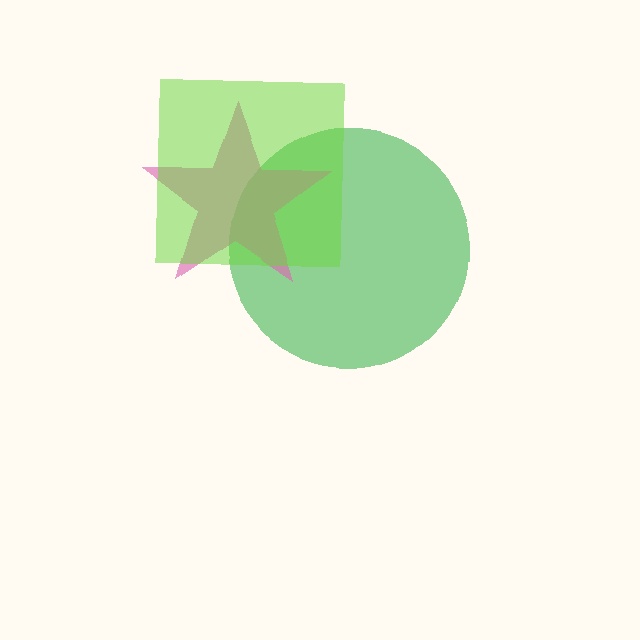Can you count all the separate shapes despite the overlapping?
Yes, there are 3 separate shapes.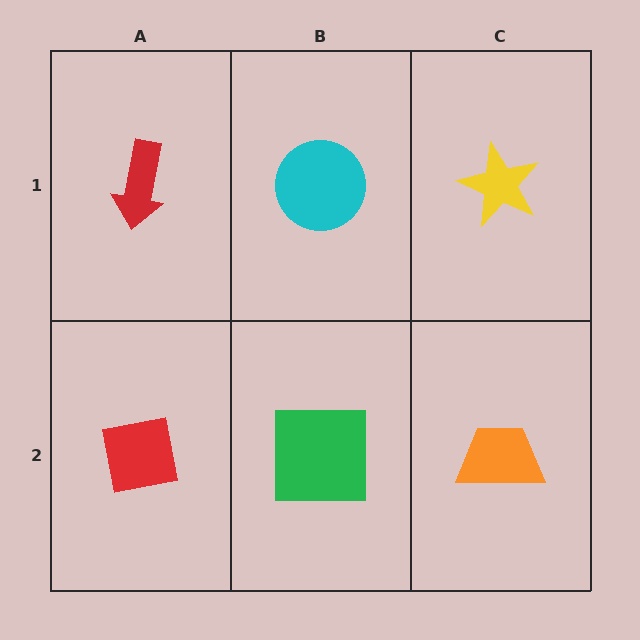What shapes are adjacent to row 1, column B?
A green square (row 2, column B), a red arrow (row 1, column A), a yellow star (row 1, column C).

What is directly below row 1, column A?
A red square.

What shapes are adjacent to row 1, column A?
A red square (row 2, column A), a cyan circle (row 1, column B).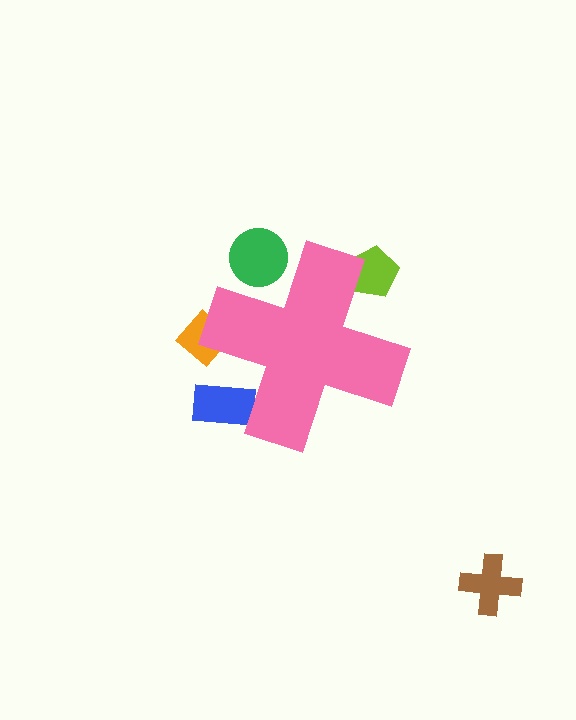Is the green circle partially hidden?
Yes, the green circle is partially hidden behind the pink cross.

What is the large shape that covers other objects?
A pink cross.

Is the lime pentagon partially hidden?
Yes, the lime pentagon is partially hidden behind the pink cross.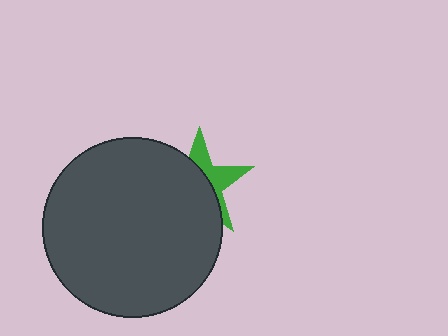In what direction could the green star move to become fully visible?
The green star could move right. That would shift it out from behind the dark gray circle entirely.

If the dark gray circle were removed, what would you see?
You would see the complete green star.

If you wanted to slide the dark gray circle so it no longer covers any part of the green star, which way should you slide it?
Slide it left — that is the most direct way to separate the two shapes.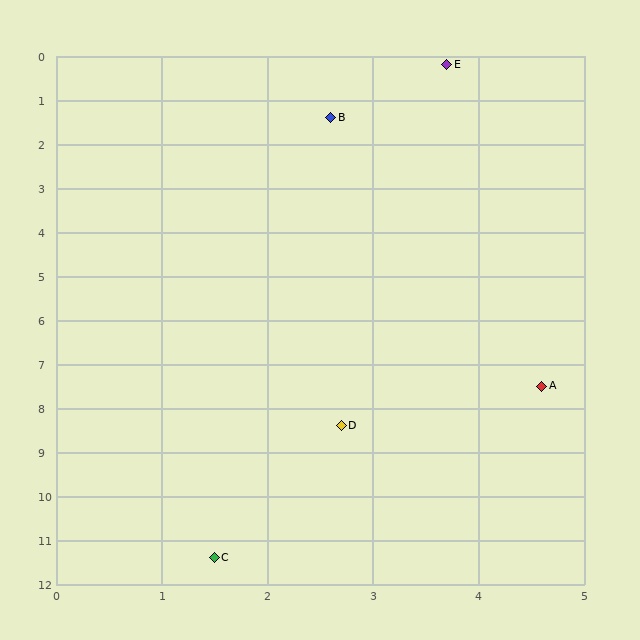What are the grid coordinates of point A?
Point A is at approximately (4.6, 7.5).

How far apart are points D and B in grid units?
Points D and B are about 7.0 grid units apart.